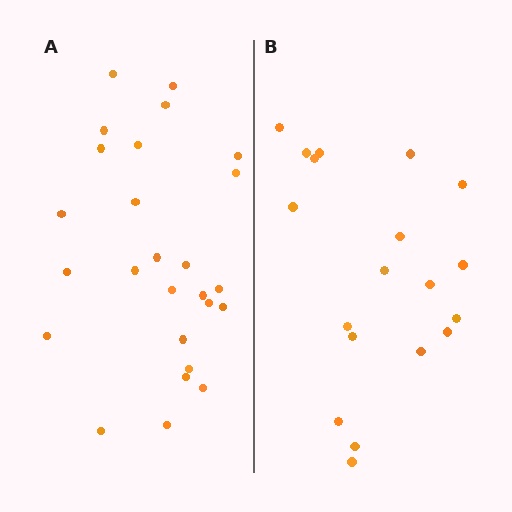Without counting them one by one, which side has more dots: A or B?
Region A (the left region) has more dots.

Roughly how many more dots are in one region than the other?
Region A has roughly 8 or so more dots than region B.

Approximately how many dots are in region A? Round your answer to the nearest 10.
About 30 dots. (The exact count is 26, which rounds to 30.)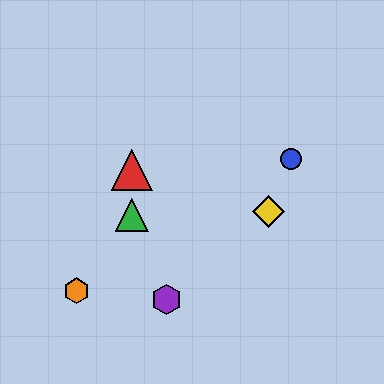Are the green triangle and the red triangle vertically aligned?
Yes, both are at x≈132.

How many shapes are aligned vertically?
2 shapes (the red triangle, the green triangle) are aligned vertically.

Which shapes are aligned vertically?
The red triangle, the green triangle are aligned vertically.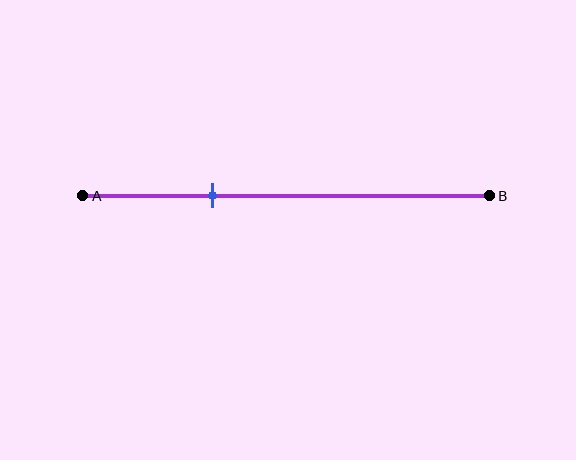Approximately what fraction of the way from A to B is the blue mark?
The blue mark is approximately 30% of the way from A to B.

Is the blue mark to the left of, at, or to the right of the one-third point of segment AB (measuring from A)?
The blue mark is approximately at the one-third point of segment AB.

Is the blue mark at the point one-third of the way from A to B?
Yes, the mark is approximately at the one-third point.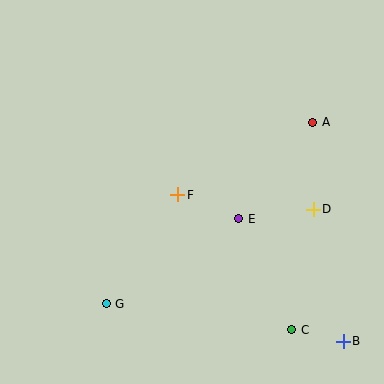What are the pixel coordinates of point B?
Point B is at (343, 341).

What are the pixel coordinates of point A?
Point A is at (313, 122).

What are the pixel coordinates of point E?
Point E is at (239, 219).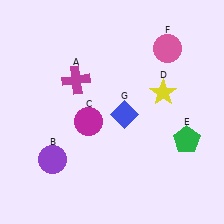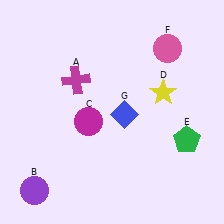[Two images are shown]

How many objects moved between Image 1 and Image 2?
1 object moved between the two images.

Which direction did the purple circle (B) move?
The purple circle (B) moved down.